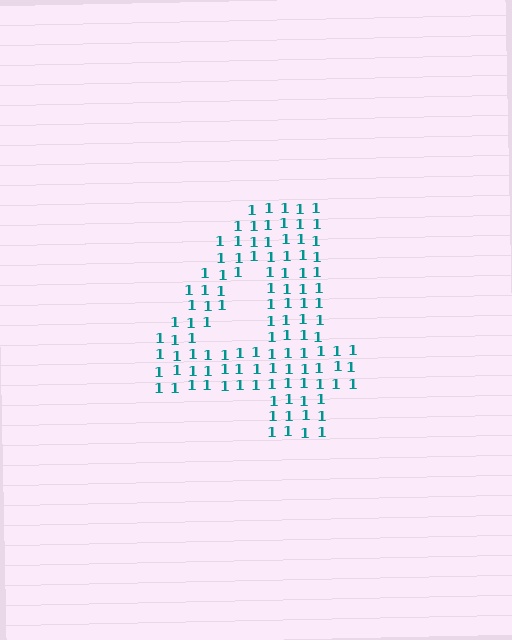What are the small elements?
The small elements are digit 1's.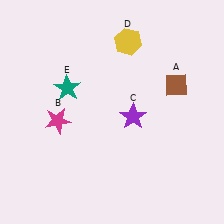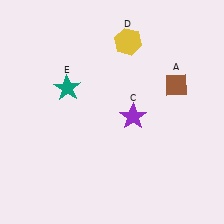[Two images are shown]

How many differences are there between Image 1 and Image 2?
There is 1 difference between the two images.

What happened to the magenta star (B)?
The magenta star (B) was removed in Image 2. It was in the bottom-left area of Image 1.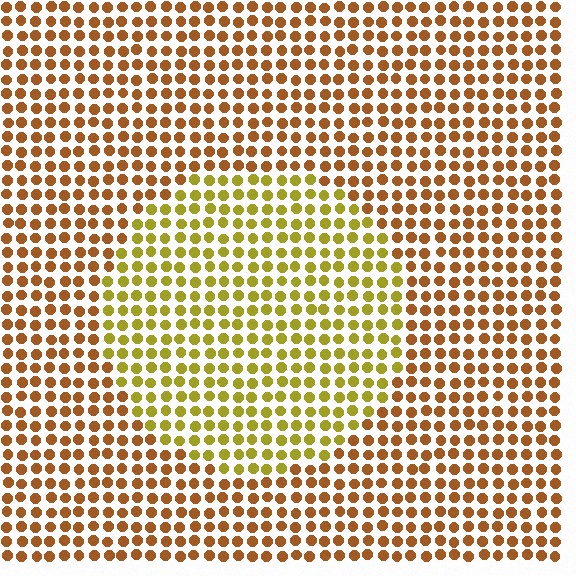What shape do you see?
I see a circle.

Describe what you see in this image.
The image is filled with small brown elements in a uniform arrangement. A circle-shaped region is visible where the elements are tinted to a slightly different hue, forming a subtle color boundary.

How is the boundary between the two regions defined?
The boundary is defined purely by a slight shift in hue (about 35 degrees). Spacing, size, and orientation are identical on both sides.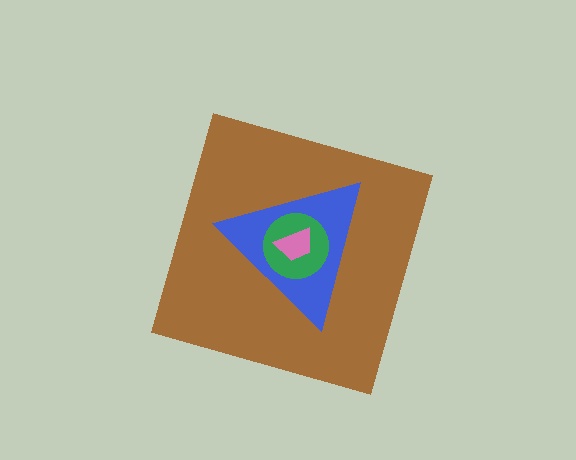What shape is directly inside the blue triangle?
The green circle.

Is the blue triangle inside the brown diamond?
Yes.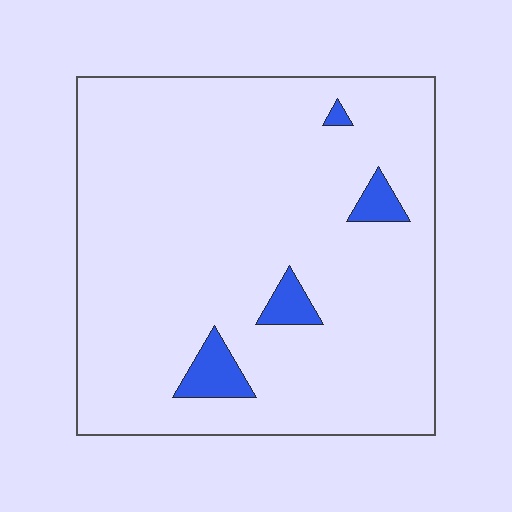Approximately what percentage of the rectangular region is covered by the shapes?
Approximately 5%.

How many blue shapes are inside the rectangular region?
4.